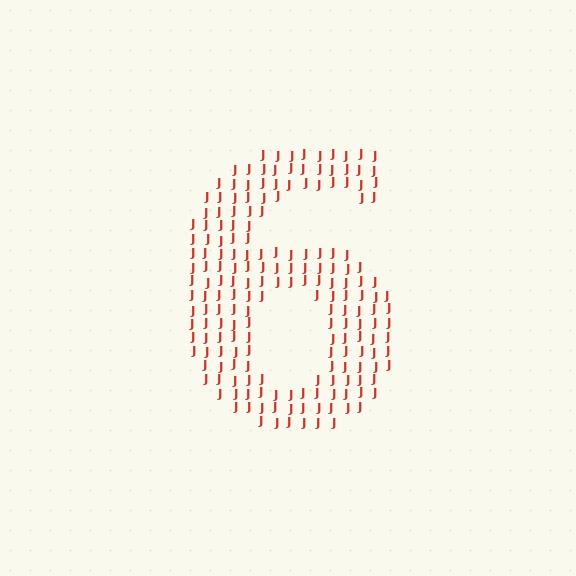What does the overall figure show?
The overall figure shows the digit 6.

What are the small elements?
The small elements are letter J's.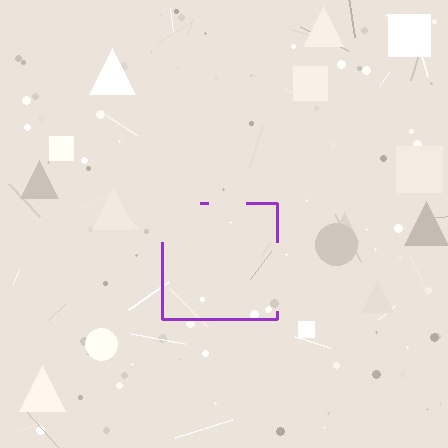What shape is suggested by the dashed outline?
The dashed outline suggests a square.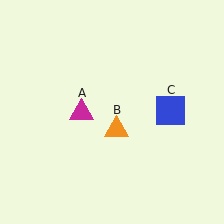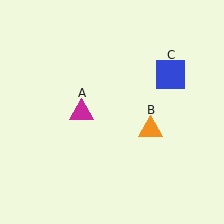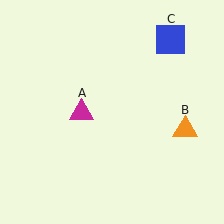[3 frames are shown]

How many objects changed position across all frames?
2 objects changed position: orange triangle (object B), blue square (object C).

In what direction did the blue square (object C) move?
The blue square (object C) moved up.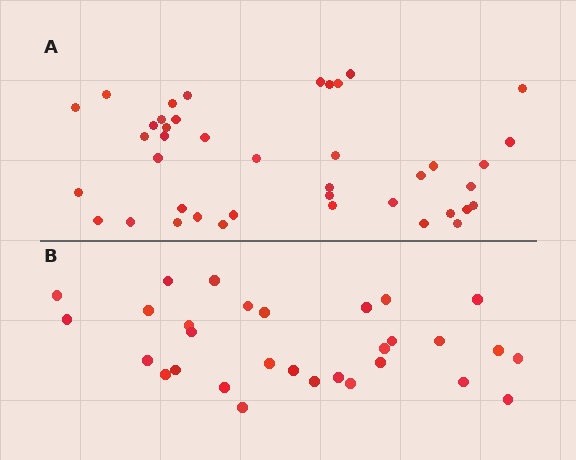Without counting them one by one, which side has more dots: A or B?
Region A (the top region) has more dots.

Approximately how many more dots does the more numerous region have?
Region A has roughly 12 or so more dots than region B.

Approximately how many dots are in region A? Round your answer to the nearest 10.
About 40 dots. (The exact count is 41, which rounds to 40.)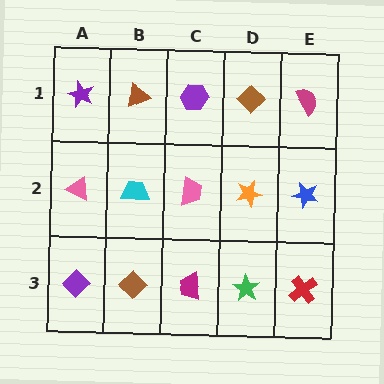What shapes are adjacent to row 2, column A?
A purple star (row 1, column A), a purple diamond (row 3, column A), a cyan trapezoid (row 2, column B).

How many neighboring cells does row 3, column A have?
2.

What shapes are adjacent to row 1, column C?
A pink trapezoid (row 2, column C), a brown triangle (row 1, column B), a brown diamond (row 1, column D).